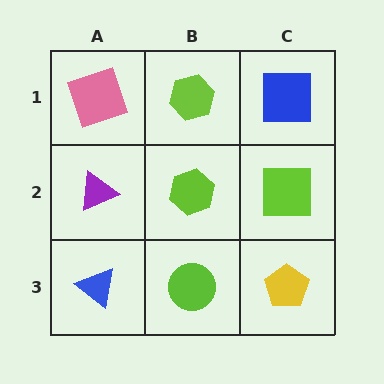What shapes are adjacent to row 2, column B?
A lime hexagon (row 1, column B), a lime circle (row 3, column B), a purple triangle (row 2, column A), a lime square (row 2, column C).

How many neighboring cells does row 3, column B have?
3.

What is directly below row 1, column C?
A lime square.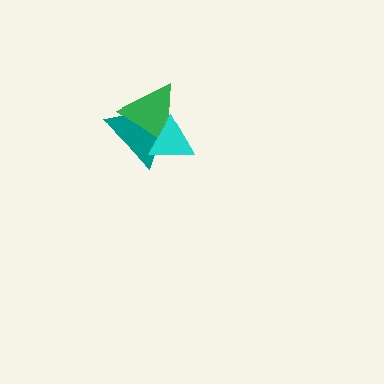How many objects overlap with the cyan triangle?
2 objects overlap with the cyan triangle.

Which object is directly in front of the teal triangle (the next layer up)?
The green triangle is directly in front of the teal triangle.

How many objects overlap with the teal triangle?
2 objects overlap with the teal triangle.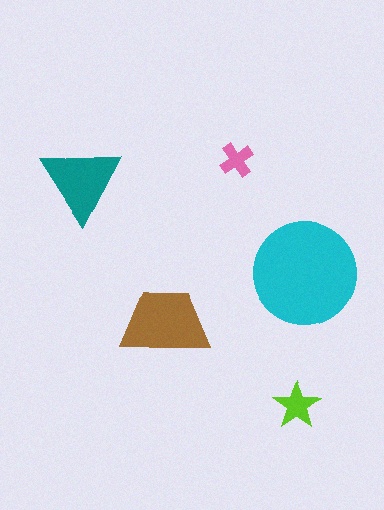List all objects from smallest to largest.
The pink cross, the lime star, the teal triangle, the brown trapezoid, the cyan circle.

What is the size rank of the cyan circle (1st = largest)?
1st.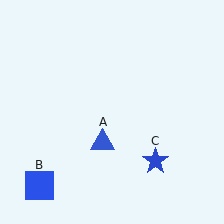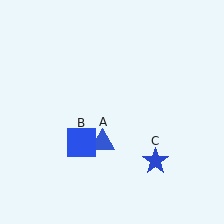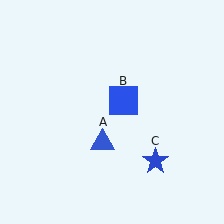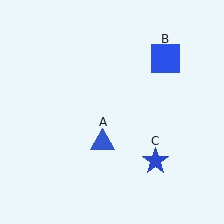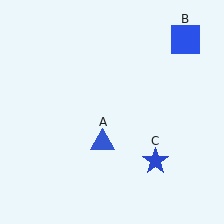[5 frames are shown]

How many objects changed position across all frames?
1 object changed position: blue square (object B).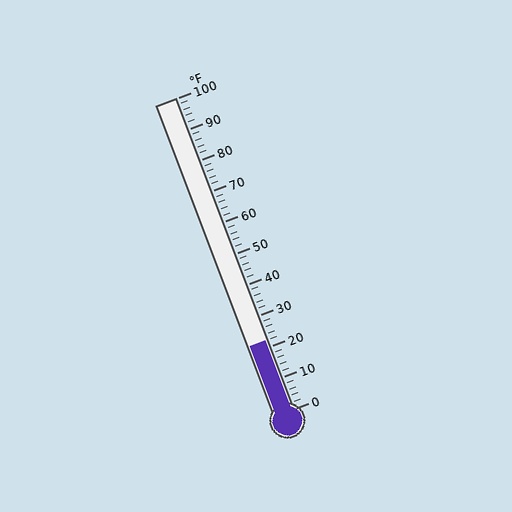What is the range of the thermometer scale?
The thermometer scale ranges from 0°F to 100°F.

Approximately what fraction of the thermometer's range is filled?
The thermometer is filled to approximately 20% of its range.